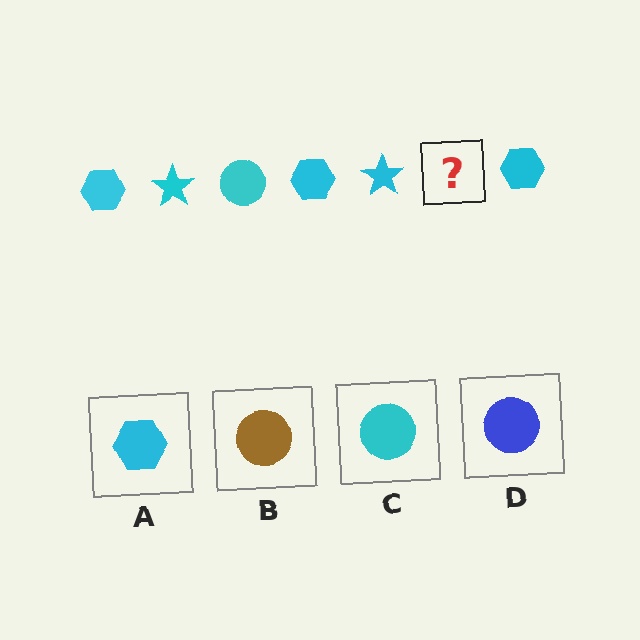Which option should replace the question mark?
Option C.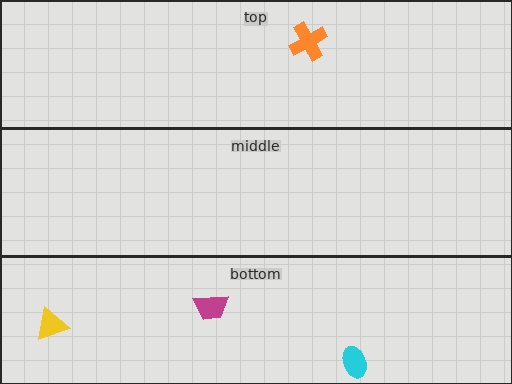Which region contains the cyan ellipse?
The bottom region.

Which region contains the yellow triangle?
The bottom region.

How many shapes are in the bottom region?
3.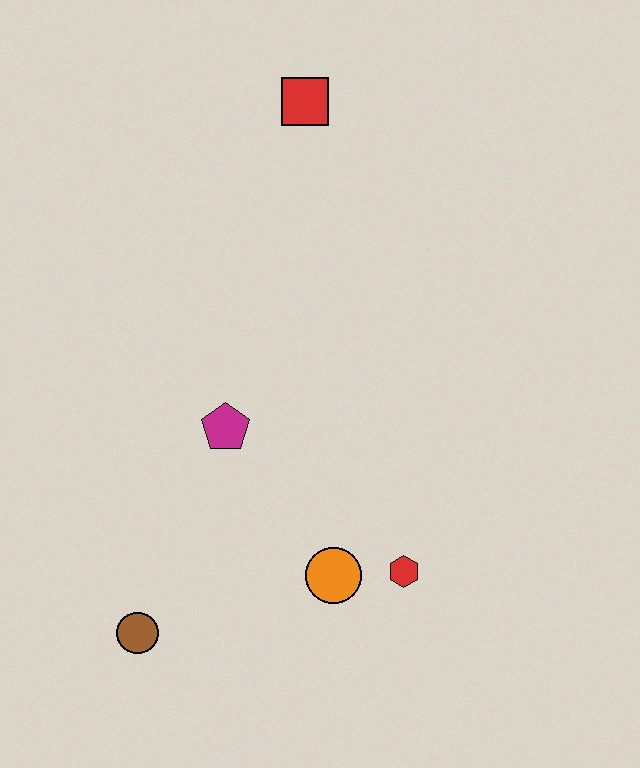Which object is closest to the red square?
The magenta pentagon is closest to the red square.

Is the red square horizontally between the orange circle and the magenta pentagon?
Yes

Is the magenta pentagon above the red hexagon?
Yes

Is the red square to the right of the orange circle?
No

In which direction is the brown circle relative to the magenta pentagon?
The brown circle is below the magenta pentagon.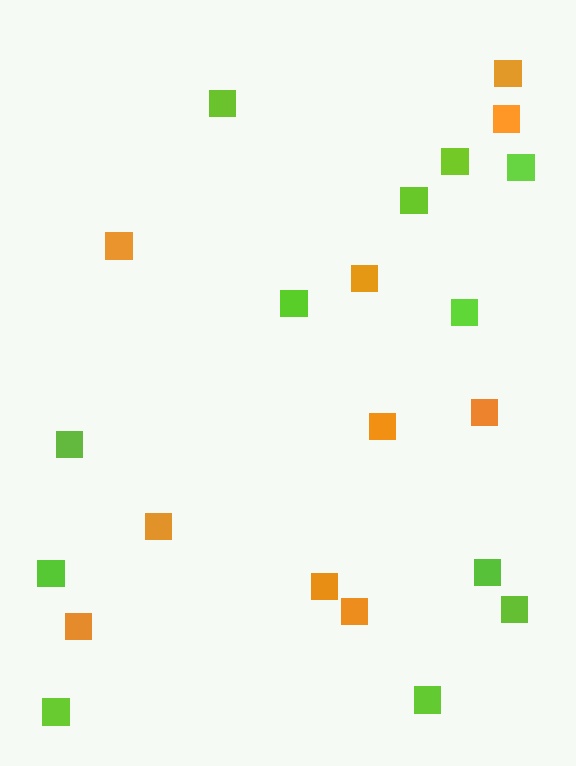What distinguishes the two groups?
There are 2 groups: one group of orange squares (10) and one group of lime squares (12).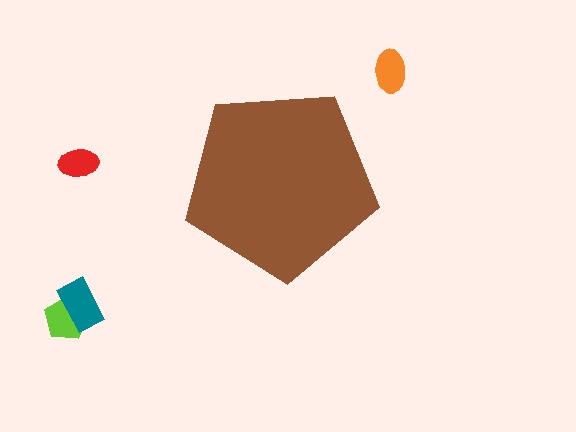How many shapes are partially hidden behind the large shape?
0 shapes are partially hidden.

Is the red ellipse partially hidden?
No, the red ellipse is fully visible.